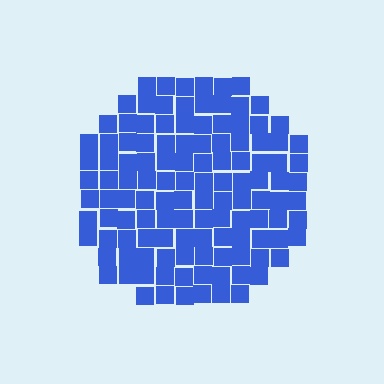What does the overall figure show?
The overall figure shows a circle.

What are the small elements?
The small elements are squares.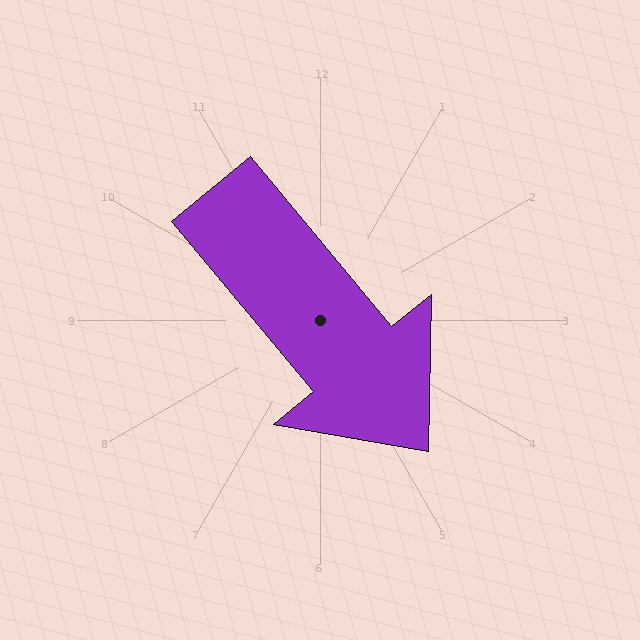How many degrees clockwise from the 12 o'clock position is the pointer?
Approximately 140 degrees.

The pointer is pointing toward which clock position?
Roughly 5 o'clock.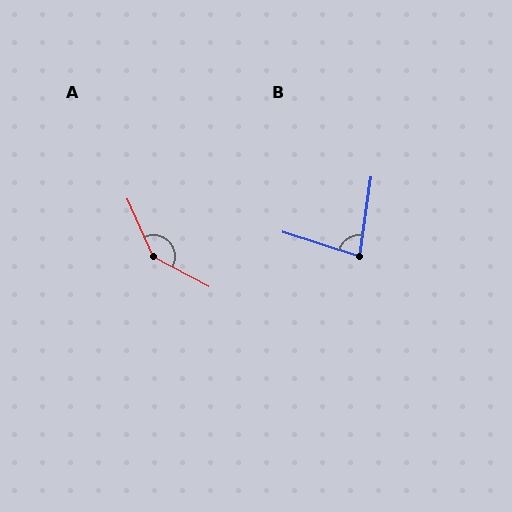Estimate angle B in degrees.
Approximately 80 degrees.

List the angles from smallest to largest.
B (80°), A (141°).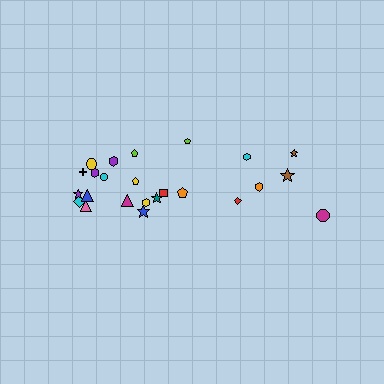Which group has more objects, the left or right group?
The left group.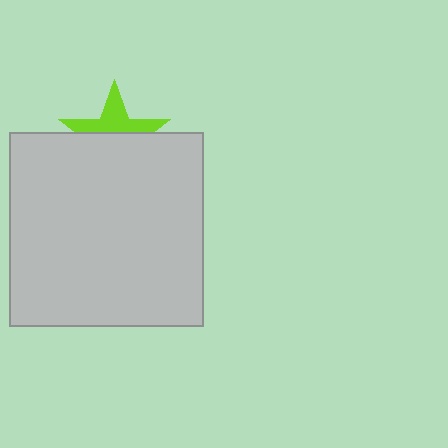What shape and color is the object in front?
The object in front is a light gray square.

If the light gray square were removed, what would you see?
You would see the complete lime star.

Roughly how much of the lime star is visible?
A small part of it is visible (roughly 43%).